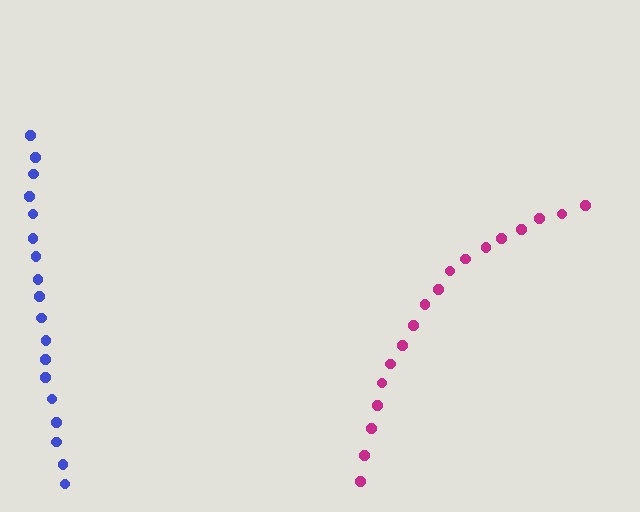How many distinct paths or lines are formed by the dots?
There are 2 distinct paths.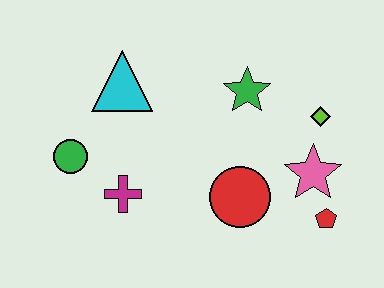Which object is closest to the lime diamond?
The pink star is closest to the lime diamond.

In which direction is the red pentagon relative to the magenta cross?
The red pentagon is to the right of the magenta cross.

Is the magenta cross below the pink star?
Yes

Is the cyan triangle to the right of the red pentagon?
No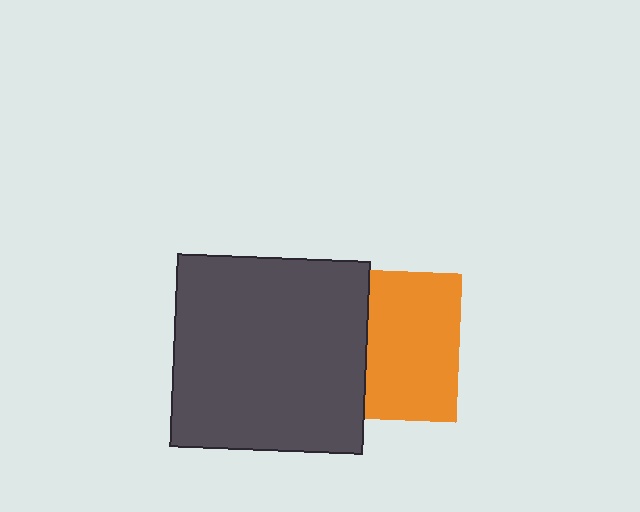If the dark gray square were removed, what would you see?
You would see the complete orange square.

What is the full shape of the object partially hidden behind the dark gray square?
The partially hidden object is an orange square.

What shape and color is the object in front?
The object in front is a dark gray square.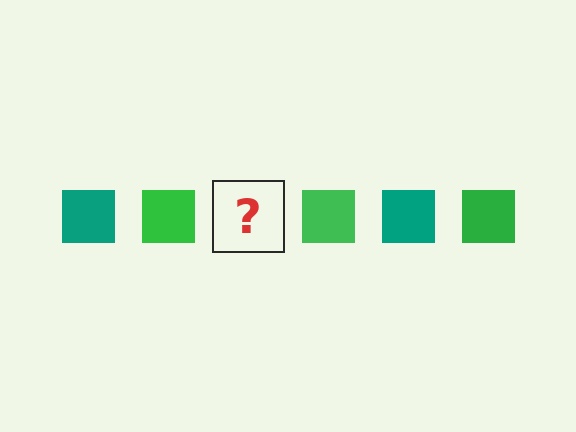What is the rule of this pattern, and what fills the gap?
The rule is that the pattern cycles through teal, green squares. The gap should be filled with a teal square.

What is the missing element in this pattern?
The missing element is a teal square.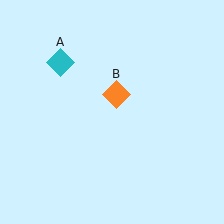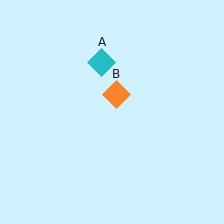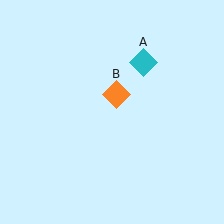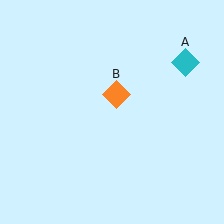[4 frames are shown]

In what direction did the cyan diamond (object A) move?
The cyan diamond (object A) moved right.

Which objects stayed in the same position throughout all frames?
Orange diamond (object B) remained stationary.